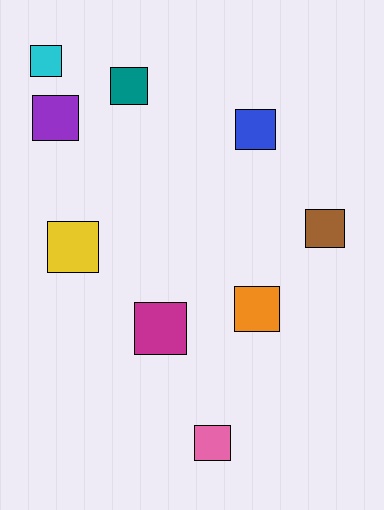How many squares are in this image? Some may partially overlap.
There are 9 squares.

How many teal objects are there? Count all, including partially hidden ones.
There is 1 teal object.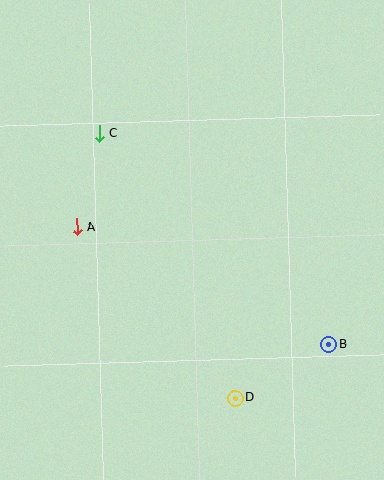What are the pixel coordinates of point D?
Point D is at (235, 398).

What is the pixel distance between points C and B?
The distance between C and B is 312 pixels.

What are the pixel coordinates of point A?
Point A is at (77, 227).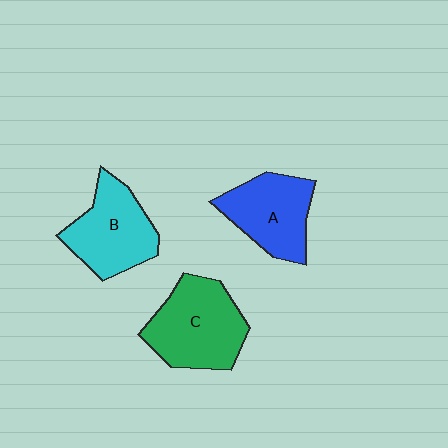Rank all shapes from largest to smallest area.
From largest to smallest: C (green), B (cyan), A (blue).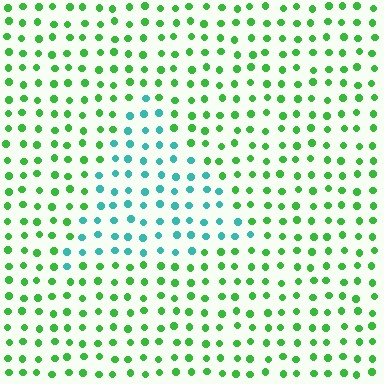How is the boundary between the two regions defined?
The boundary is defined purely by a slight shift in hue (about 53 degrees). Spacing, size, and orientation are identical on both sides.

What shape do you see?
I see a triangle.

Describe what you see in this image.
The image is filled with small green elements in a uniform arrangement. A triangle-shaped region is visible where the elements are tinted to a slightly different hue, forming a subtle color boundary.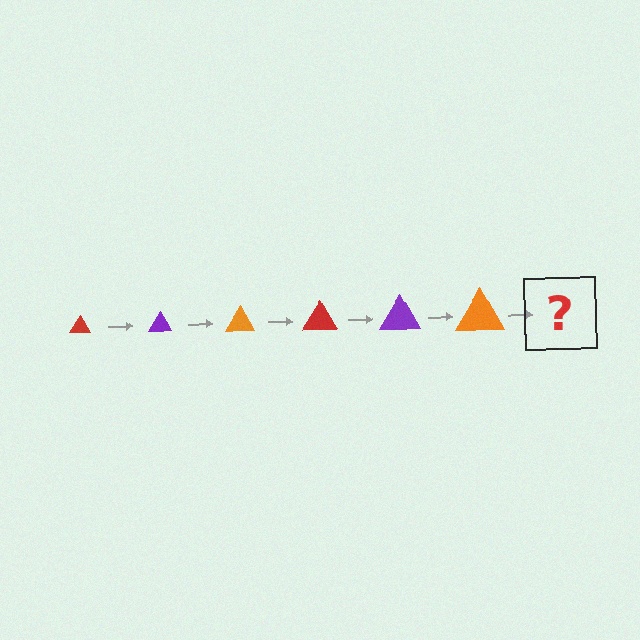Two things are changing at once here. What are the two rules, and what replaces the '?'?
The two rules are that the triangle grows larger each step and the color cycles through red, purple, and orange. The '?' should be a red triangle, larger than the previous one.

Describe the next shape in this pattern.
It should be a red triangle, larger than the previous one.